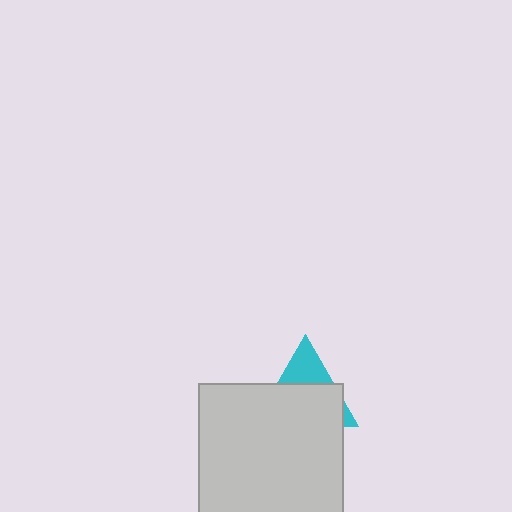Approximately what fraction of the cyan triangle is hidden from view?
Roughly 68% of the cyan triangle is hidden behind the light gray square.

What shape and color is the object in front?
The object in front is a light gray square.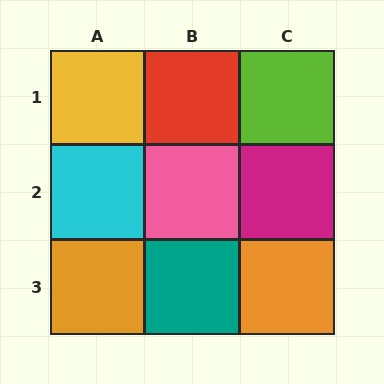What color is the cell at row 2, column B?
Pink.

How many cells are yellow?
1 cell is yellow.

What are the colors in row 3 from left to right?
Orange, teal, orange.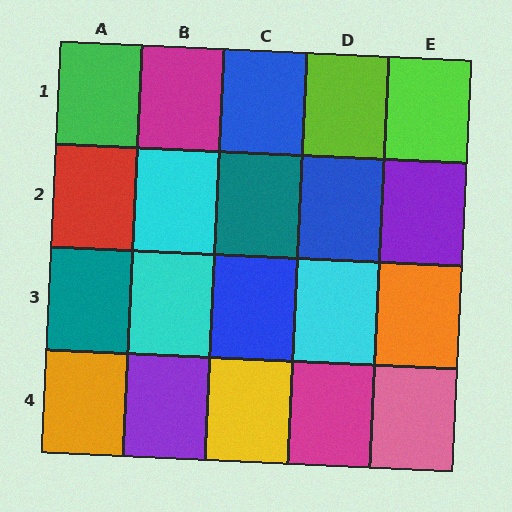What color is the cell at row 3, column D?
Cyan.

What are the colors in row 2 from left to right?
Red, cyan, teal, blue, purple.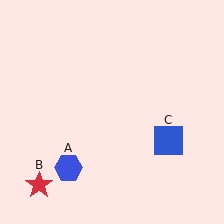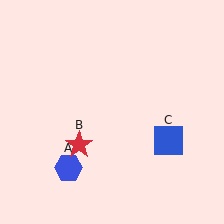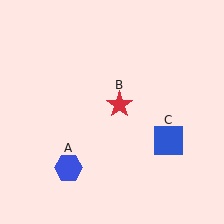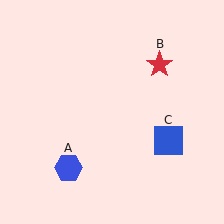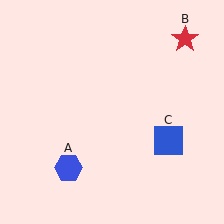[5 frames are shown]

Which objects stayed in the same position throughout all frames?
Blue hexagon (object A) and blue square (object C) remained stationary.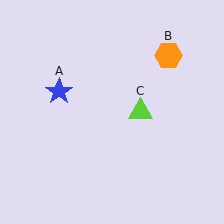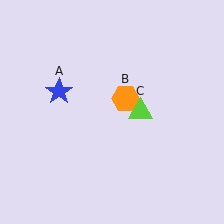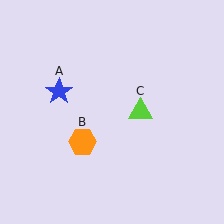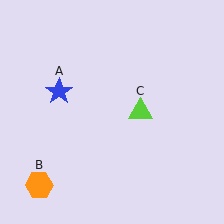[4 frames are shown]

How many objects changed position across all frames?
1 object changed position: orange hexagon (object B).